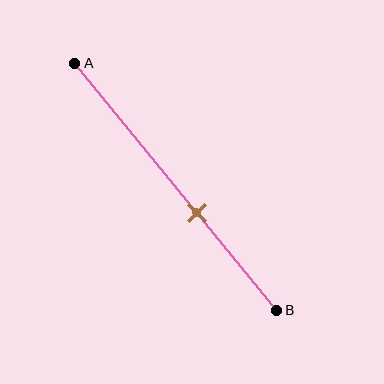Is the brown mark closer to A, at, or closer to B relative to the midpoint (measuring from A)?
The brown mark is closer to point B than the midpoint of segment AB.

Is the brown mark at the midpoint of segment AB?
No, the mark is at about 60% from A, not at the 50% midpoint.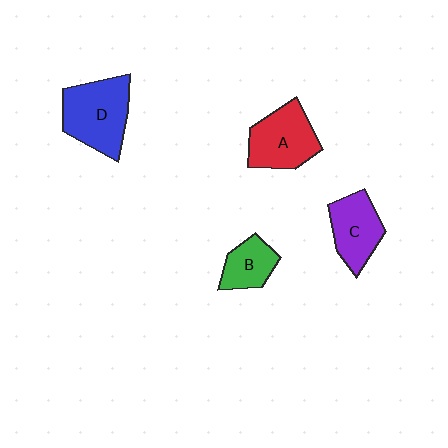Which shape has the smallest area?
Shape B (green).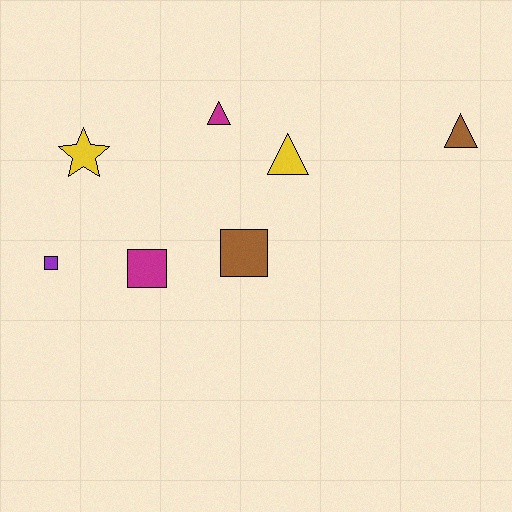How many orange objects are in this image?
There are no orange objects.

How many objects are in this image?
There are 7 objects.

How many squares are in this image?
There are 3 squares.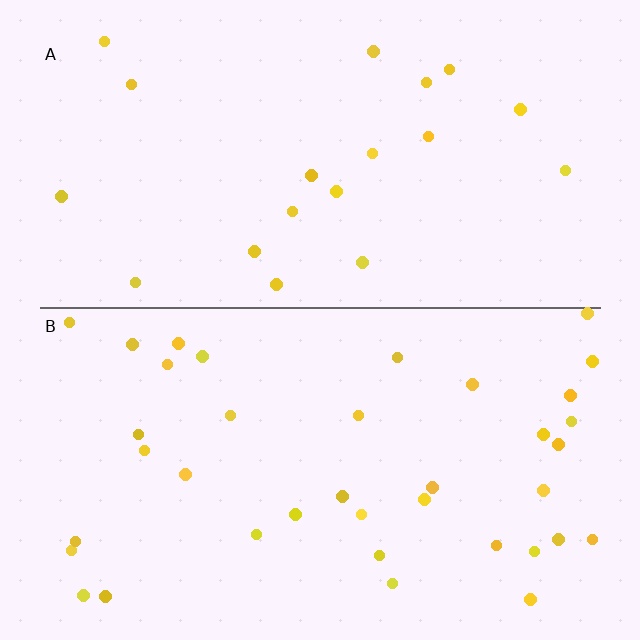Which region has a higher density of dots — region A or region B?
B (the bottom).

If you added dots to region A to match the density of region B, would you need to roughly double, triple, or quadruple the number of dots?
Approximately double.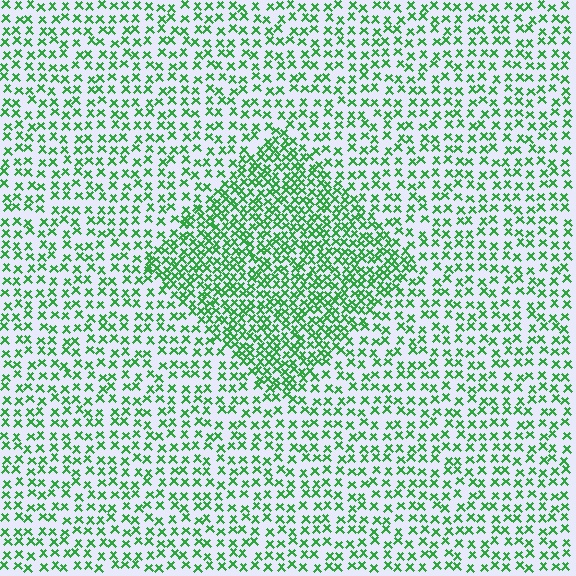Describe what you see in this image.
The image contains small green elements arranged at two different densities. A diamond-shaped region is visible where the elements are more densely packed than the surrounding area.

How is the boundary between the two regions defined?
The boundary is defined by a change in element density (approximately 2.0x ratio). All elements are the same color, size, and shape.